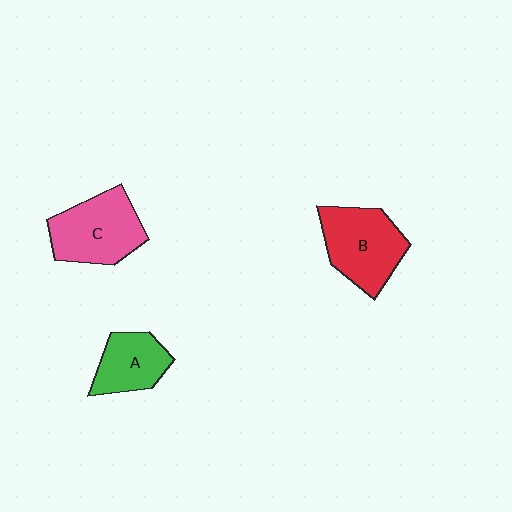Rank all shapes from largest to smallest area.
From largest to smallest: B (red), C (pink), A (green).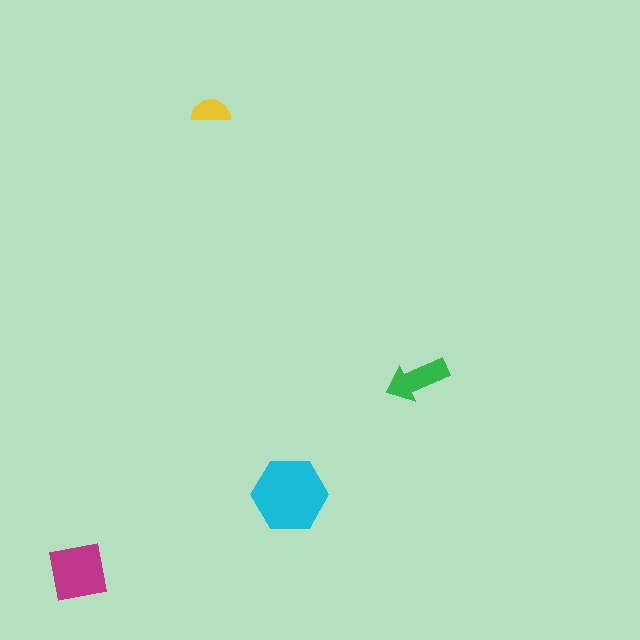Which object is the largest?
The cyan hexagon.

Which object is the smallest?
The yellow semicircle.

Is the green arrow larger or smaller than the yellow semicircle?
Larger.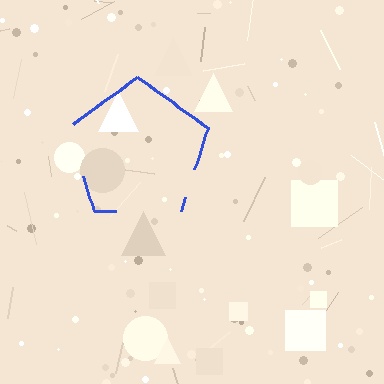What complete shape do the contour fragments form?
The contour fragments form a pentagon.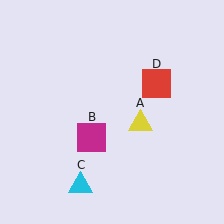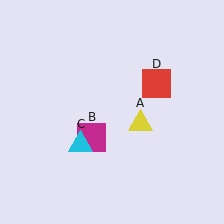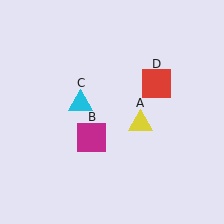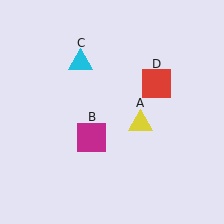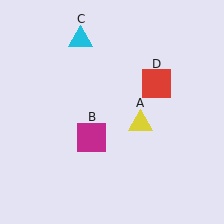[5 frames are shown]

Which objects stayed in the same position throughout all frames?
Yellow triangle (object A) and magenta square (object B) and red square (object D) remained stationary.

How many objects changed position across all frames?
1 object changed position: cyan triangle (object C).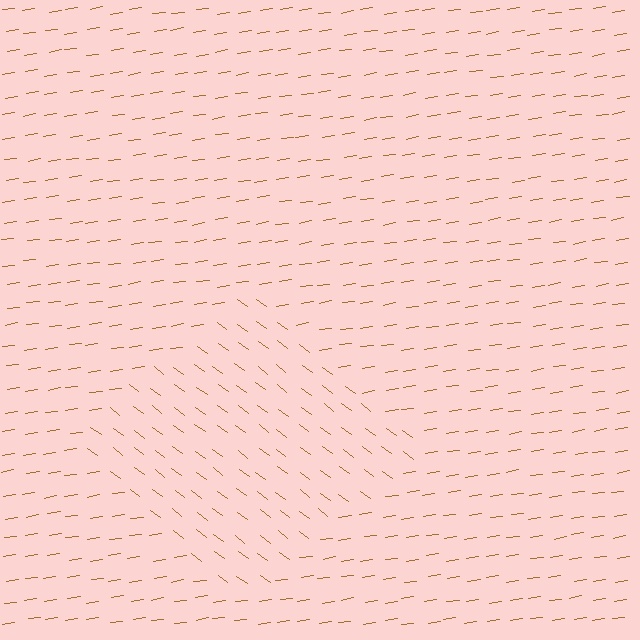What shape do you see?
I see a diamond.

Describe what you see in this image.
The image is filled with small brown line segments. A diamond region in the image has lines oriented differently from the surrounding lines, creating a visible texture boundary.